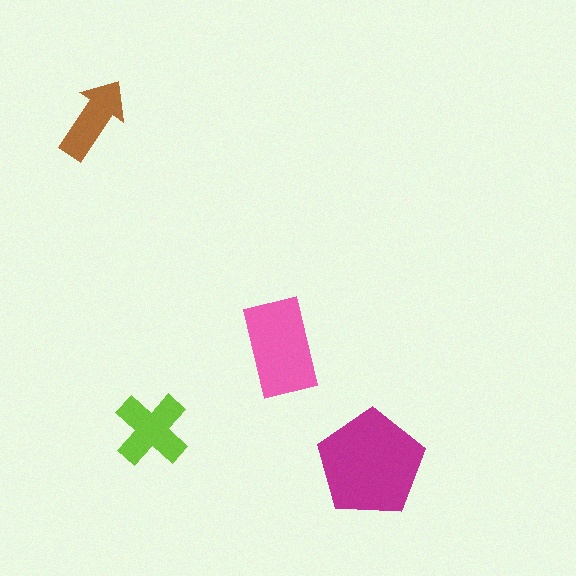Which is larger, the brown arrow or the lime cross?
The lime cross.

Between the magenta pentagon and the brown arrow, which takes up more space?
The magenta pentagon.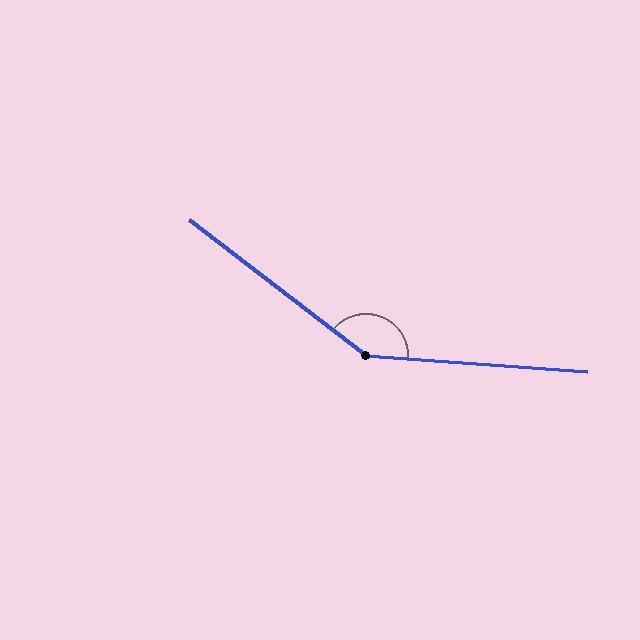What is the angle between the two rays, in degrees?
Approximately 147 degrees.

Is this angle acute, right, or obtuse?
It is obtuse.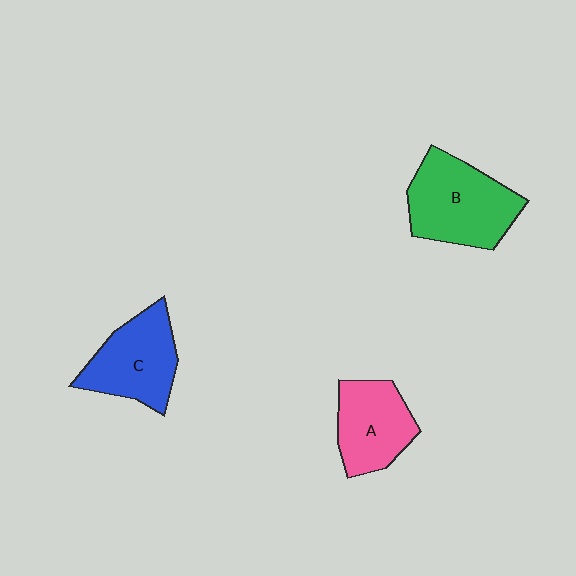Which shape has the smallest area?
Shape A (pink).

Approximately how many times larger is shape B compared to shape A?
Approximately 1.3 times.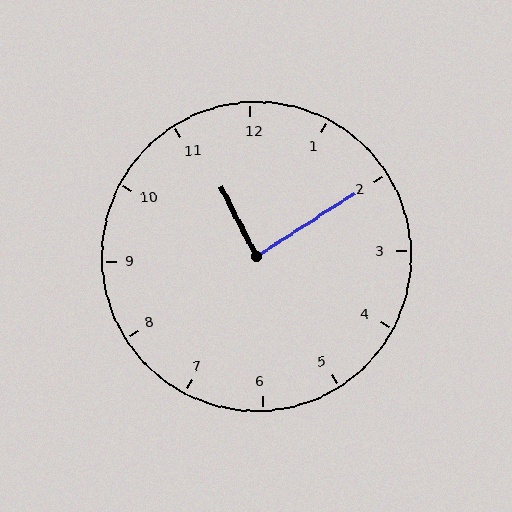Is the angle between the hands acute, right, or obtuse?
It is right.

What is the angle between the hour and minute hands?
Approximately 85 degrees.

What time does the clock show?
11:10.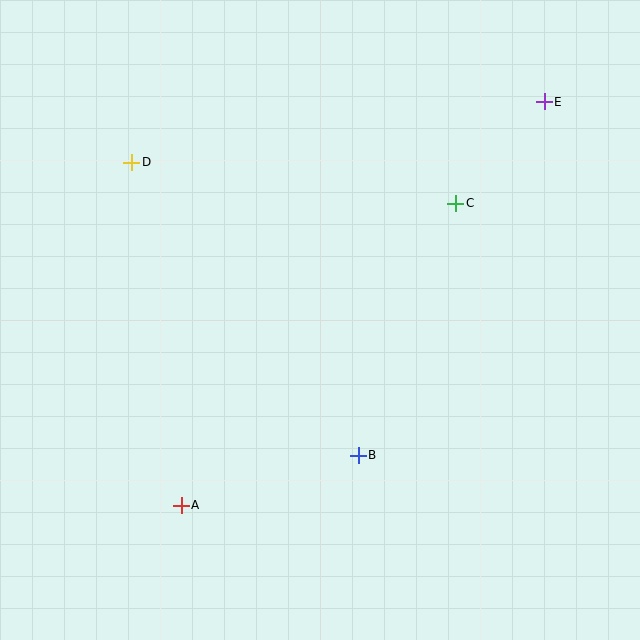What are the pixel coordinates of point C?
Point C is at (456, 203).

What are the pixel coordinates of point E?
Point E is at (544, 102).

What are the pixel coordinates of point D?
Point D is at (132, 162).